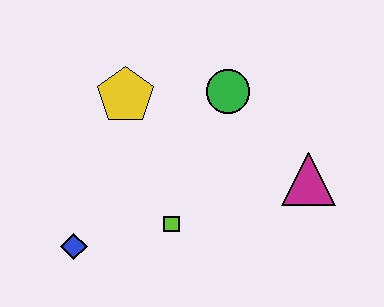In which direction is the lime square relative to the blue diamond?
The lime square is to the right of the blue diamond.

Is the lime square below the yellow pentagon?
Yes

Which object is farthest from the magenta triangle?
The blue diamond is farthest from the magenta triangle.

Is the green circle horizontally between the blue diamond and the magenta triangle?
Yes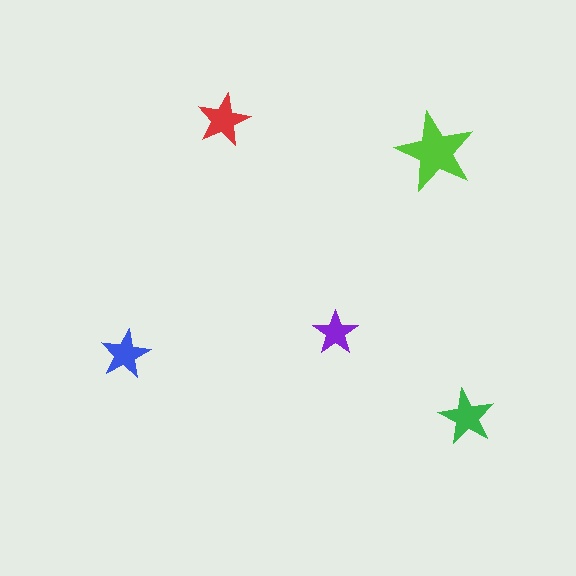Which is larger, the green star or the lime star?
The lime one.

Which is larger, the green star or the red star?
The green one.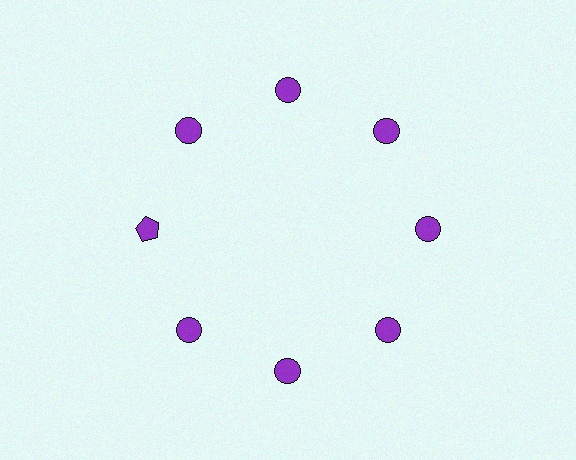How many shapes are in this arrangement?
There are 8 shapes arranged in a ring pattern.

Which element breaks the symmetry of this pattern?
The purple pentagon at roughly the 9 o'clock position breaks the symmetry. All other shapes are purple circles.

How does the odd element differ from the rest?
It has a different shape: pentagon instead of circle.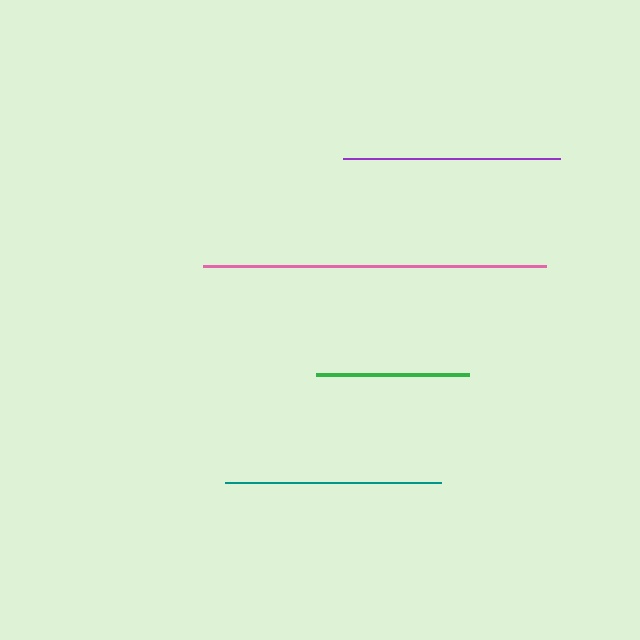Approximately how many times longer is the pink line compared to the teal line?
The pink line is approximately 1.6 times the length of the teal line.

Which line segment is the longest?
The pink line is the longest at approximately 343 pixels.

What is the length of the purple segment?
The purple segment is approximately 217 pixels long.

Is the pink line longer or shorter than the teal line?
The pink line is longer than the teal line.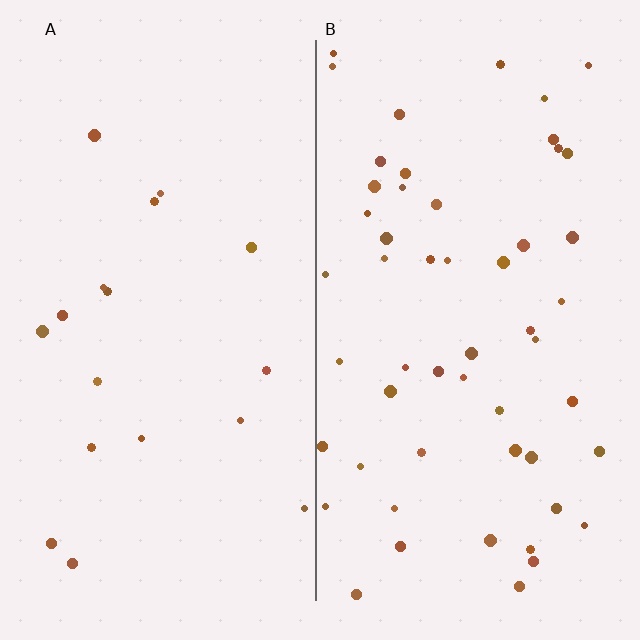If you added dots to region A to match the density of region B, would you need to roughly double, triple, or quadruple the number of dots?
Approximately triple.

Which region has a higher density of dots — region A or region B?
B (the right).